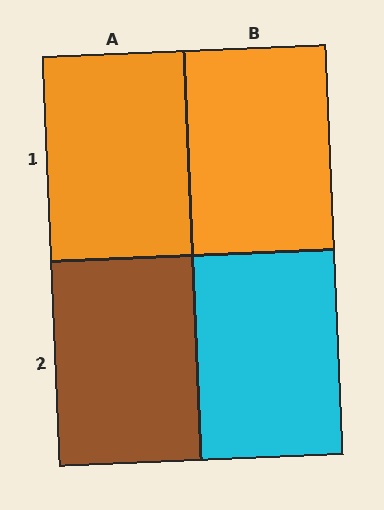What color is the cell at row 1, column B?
Orange.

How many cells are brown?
1 cell is brown.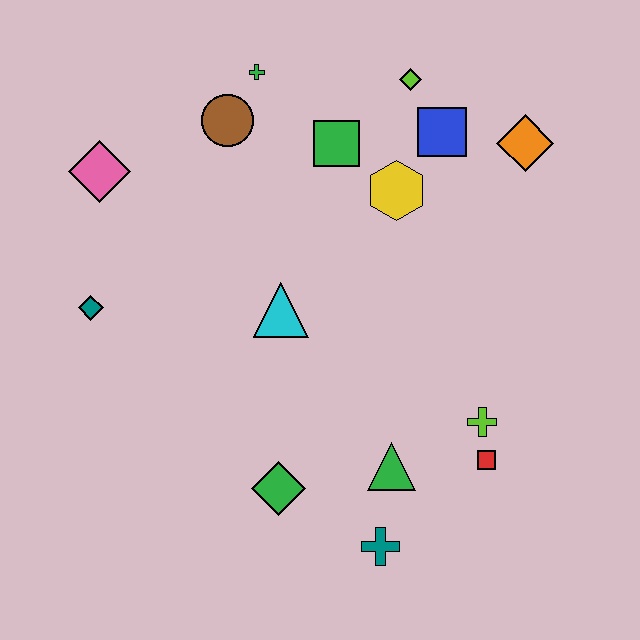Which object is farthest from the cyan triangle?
The orange diamond is farthest from the cyan triangle.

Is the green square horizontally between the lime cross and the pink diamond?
Yes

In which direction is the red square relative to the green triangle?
The red square is to the right of the green triangle.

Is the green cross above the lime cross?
Yes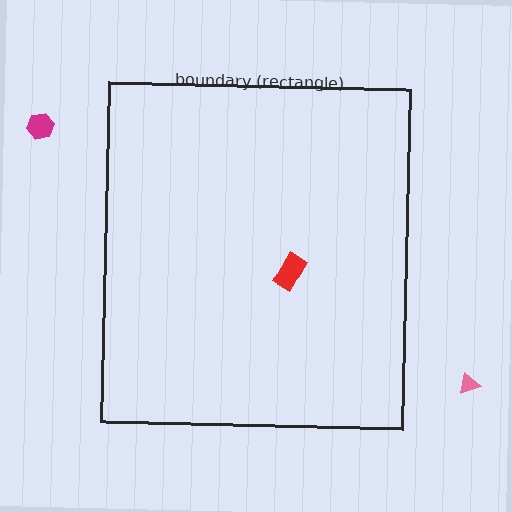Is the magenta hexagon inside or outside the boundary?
Outside.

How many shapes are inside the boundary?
1 inside, 2 outside.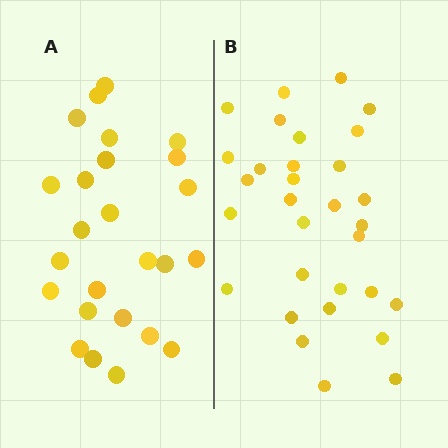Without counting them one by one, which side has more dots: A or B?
Region B (the right region) has more dots.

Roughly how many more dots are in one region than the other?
Region B has about 6 more dots than region A.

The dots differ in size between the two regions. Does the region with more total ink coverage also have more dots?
No. Region A has more total ink coverage because its dots are larger, but region B actually contains more individual dots. Total area can be misleading — the number of items is what matters here.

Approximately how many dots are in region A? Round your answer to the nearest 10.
About 20 dots. (The exact count is 25, which rounds to 20.)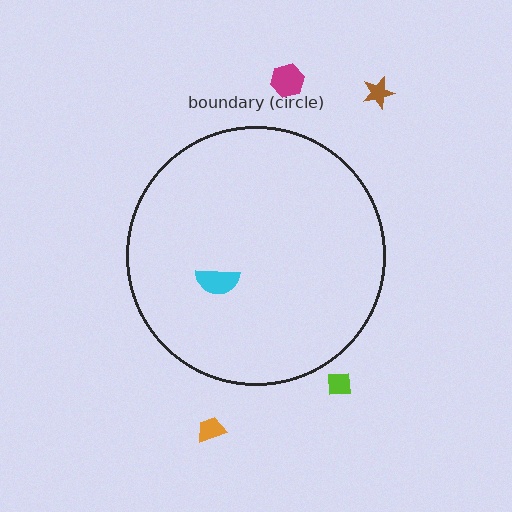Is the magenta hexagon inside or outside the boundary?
Outside.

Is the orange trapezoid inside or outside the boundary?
Outside.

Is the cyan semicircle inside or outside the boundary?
Inside.